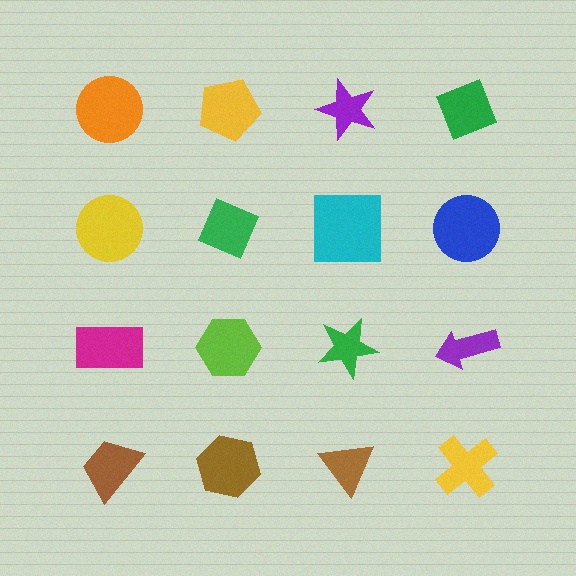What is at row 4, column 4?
A yellow cross.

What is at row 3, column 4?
A purple arrow.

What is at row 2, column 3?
A cyan square.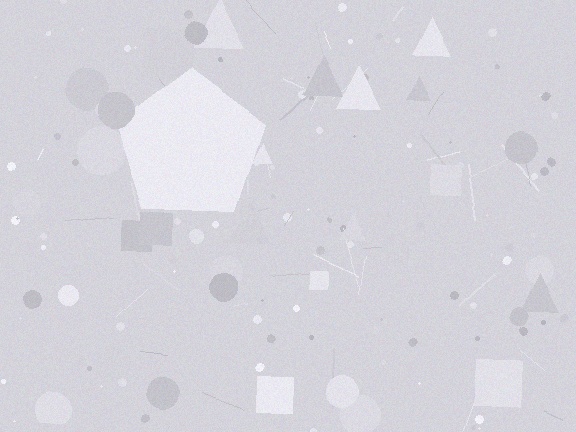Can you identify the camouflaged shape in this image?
The camouflaged shape is a pentagon.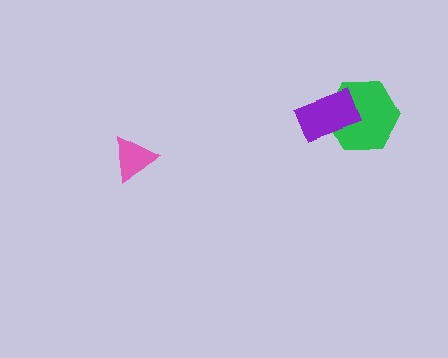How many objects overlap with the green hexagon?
1 object overlaps with the green hexagon.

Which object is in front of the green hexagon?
The purple rectangle is in front of the green hexagon.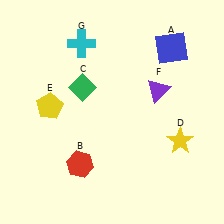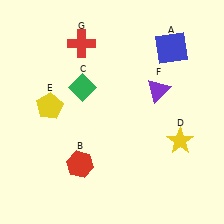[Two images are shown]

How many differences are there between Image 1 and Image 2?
There is 1 difference between the two images.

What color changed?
The cross (G) changed from cyan in Image 1 to red in Image 2.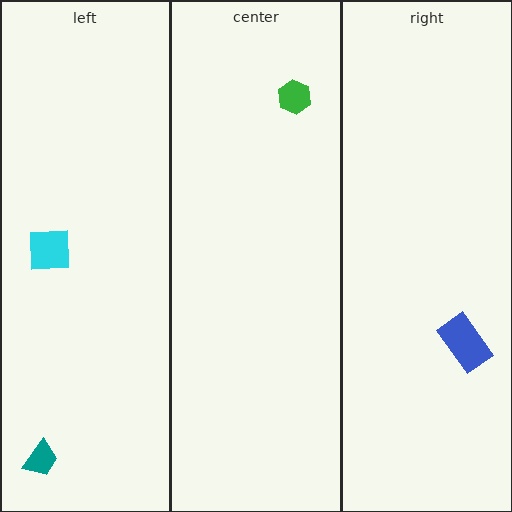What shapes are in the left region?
The cyan square, the teal trapezoid.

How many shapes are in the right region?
1.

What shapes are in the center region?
The green hexagon.